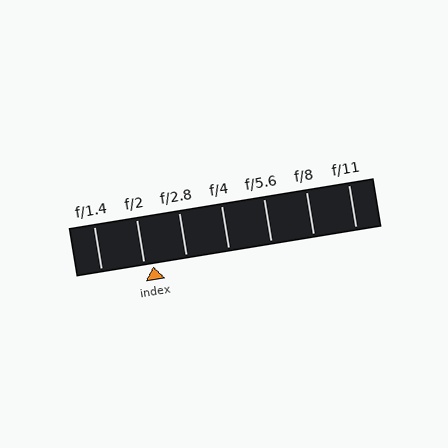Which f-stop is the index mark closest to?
The index mark is closest to f/2.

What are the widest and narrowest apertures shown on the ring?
The widest aperture shown is f/1.4 and the narrowest is f/11.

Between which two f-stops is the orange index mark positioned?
The index mark is between f/2 and f/2.8.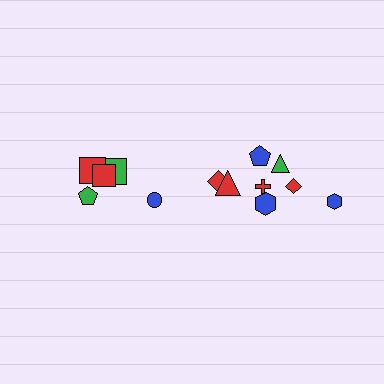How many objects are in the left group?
There are 5 objects.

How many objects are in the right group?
There are 8 objects.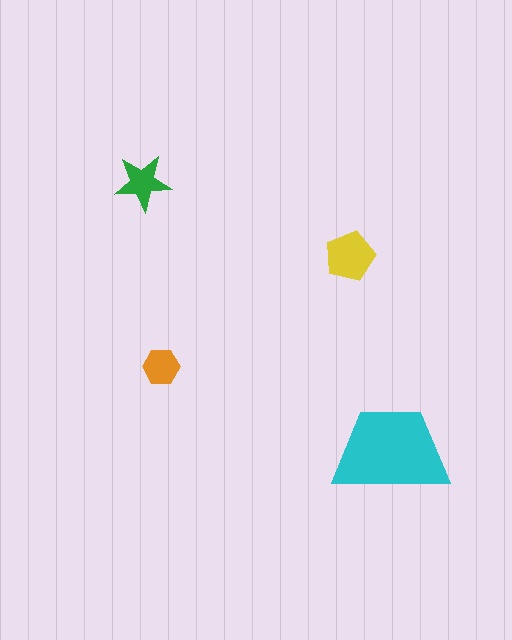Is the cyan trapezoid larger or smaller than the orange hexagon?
Larger.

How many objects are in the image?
There are 4 objects in the image.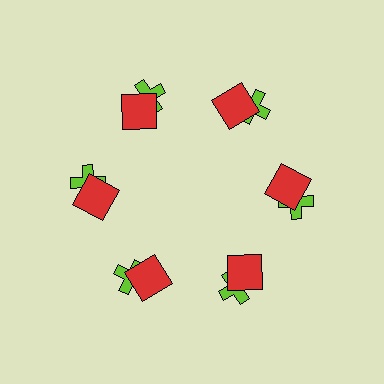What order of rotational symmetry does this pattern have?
This pattern has 6-fold rotational symmetry.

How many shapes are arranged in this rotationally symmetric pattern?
There are 12 shapes, arranged in 6 groups of 2.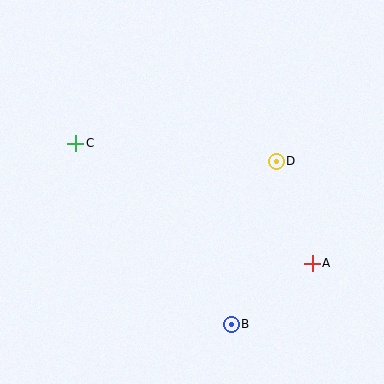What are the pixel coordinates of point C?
Point C is at (76, 143).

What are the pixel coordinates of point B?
Point B is at (231, 324).